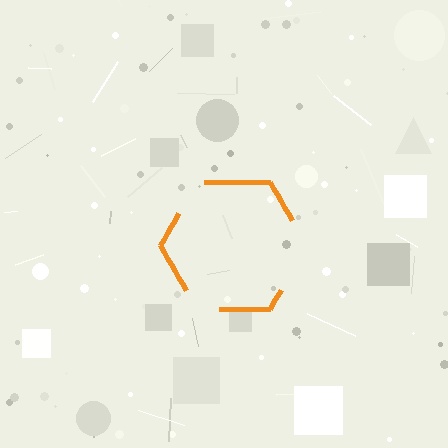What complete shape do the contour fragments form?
The contour fragments form a hexagon.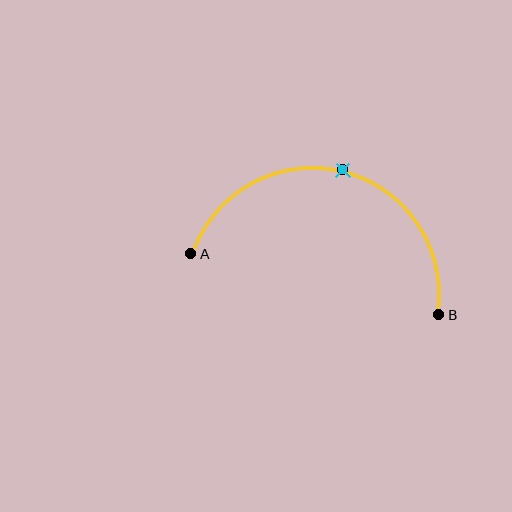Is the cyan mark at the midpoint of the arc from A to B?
Yes. The cyan mark lies on the arc at equal arc-length from both A and B — it is the arc midpoint.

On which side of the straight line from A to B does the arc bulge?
The arc bulges above the straight line connecting A and B.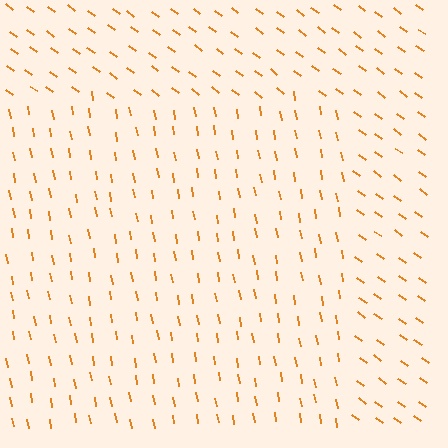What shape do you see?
I see a rectangle.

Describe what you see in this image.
The image is filled with small orange line segments. A rectangle region in the image has lines oriented differently from the surrounding lines, creating a visible texture boundary.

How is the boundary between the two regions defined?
The boundary is defined purely by a change in line orientation (approximately 45 degrees difference). All lines are the same color and thickness.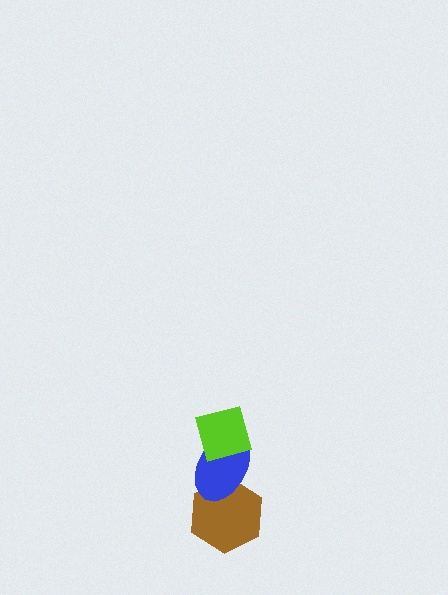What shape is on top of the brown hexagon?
The blue ellipse is on top of the brown hexagon.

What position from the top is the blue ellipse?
The blue ellipse is 2nd from the top.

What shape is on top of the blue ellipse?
The lime square is on top of the blue ellipse.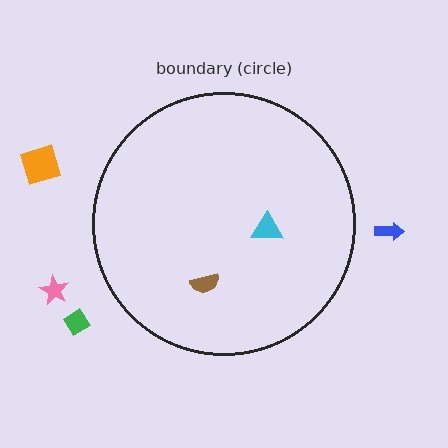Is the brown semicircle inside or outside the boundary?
Inside.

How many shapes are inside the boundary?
2 inside, 4 outside.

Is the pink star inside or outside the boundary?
Outside.